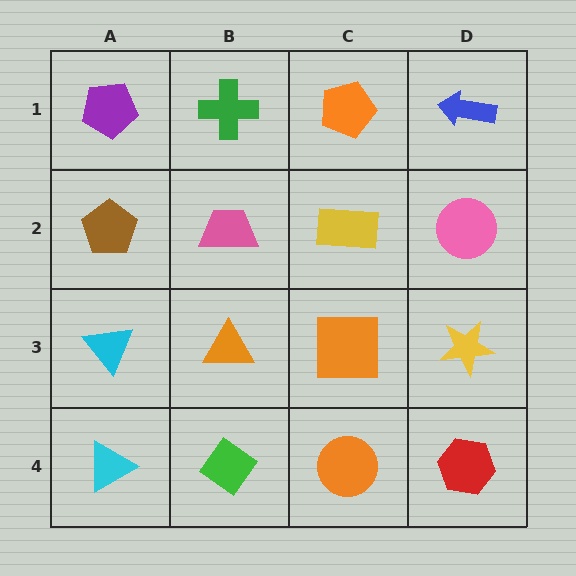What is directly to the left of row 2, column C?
A pink trapezoid.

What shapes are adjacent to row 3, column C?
A yellow rectangle (row 2, column C), an orange circle (row 4, column C), an orange triangle (row 3, column B), a yellow star (row 3, column D).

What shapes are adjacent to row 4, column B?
An orange triangle (row 3, column B), a cyan triangle (row 4, column A), an orange circle (row 4, column C).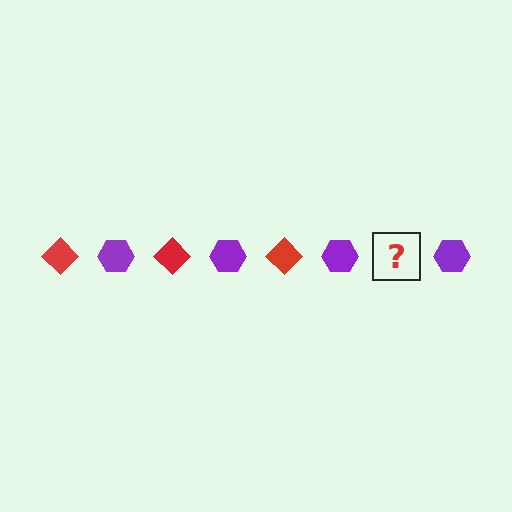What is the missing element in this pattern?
The missing element is a red diamond.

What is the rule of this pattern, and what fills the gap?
The rule is that the pattern alternates between red diamond and purple hexagon. The gap should be filled with a red diamond.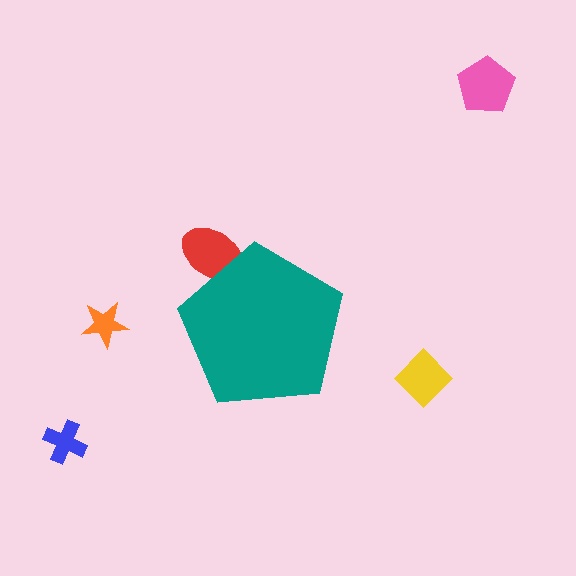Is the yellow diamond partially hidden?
No, the yellow diamond is fully visible.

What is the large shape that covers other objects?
A teal pentagon.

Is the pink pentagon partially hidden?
No, the pink pentagon is fully visible.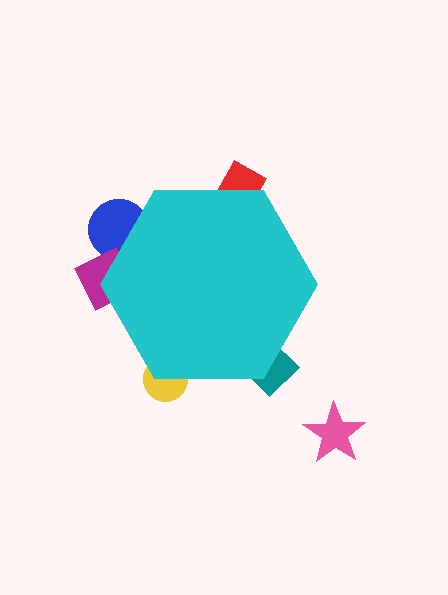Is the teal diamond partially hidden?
Yes, the teal diamond is partially hidden behind the cyan hexagon.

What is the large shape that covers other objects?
A cyan hexagon.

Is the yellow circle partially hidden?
Yes, the yellow circle is partially hidden behind the cyan hexagon.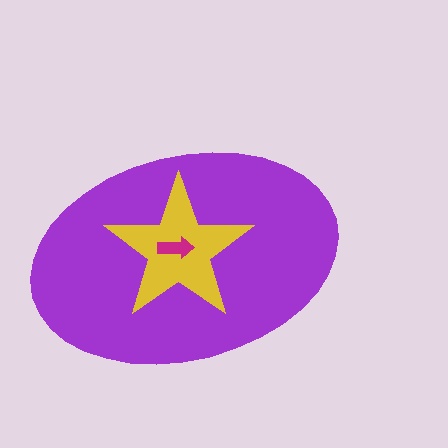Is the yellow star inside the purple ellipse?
Yes.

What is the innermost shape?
The magenta arrow.